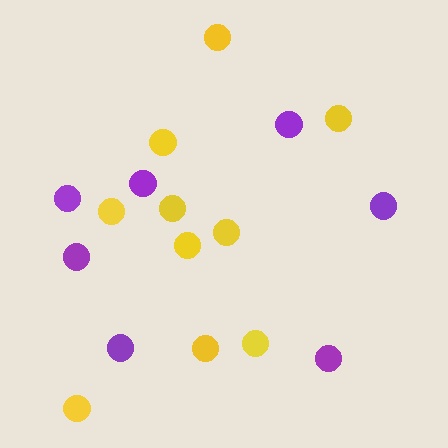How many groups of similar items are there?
There are 2 groups: one group of purple circles (7) and one group of yellow circles (10).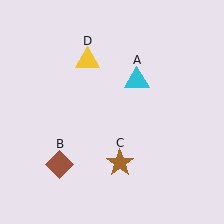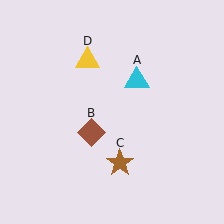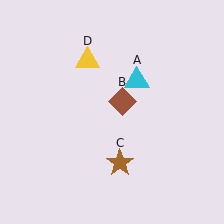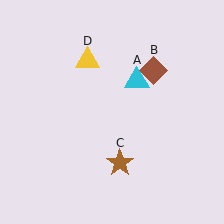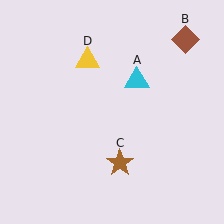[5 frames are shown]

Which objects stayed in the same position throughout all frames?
Cyan triangle (object A) and brown star (object C) and yellow triangle (object D) remained stationary.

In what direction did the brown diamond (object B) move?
The brown diamond (object B) moved up and to the right.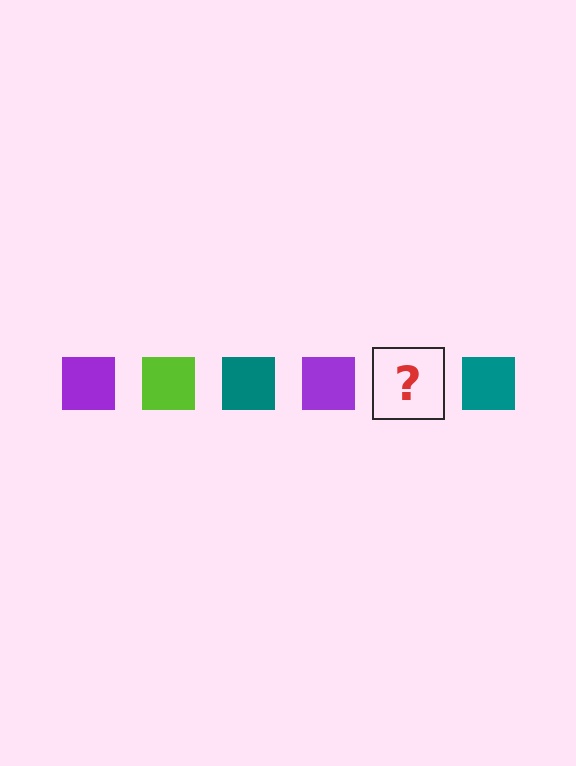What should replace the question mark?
The question mark should be replaced with a lime square.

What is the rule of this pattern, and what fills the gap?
The rule is that the pattern cycles through purple, lime, teal squares. The gap should be filled with a lime square.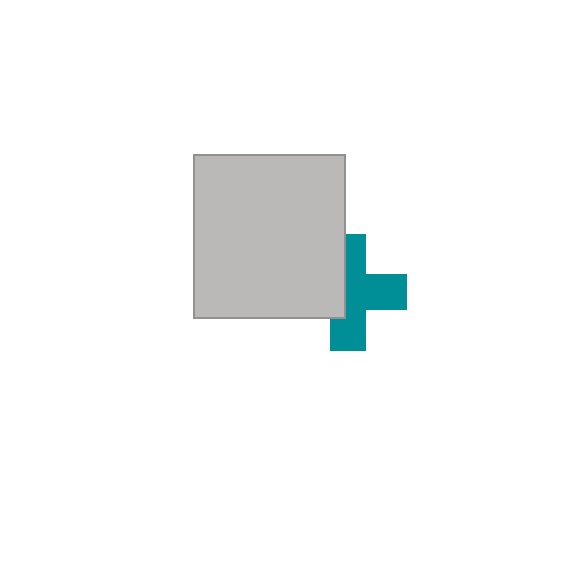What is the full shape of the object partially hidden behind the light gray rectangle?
The partially hidden object is a teal cross.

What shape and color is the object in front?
The object in front is a light gray rectangle.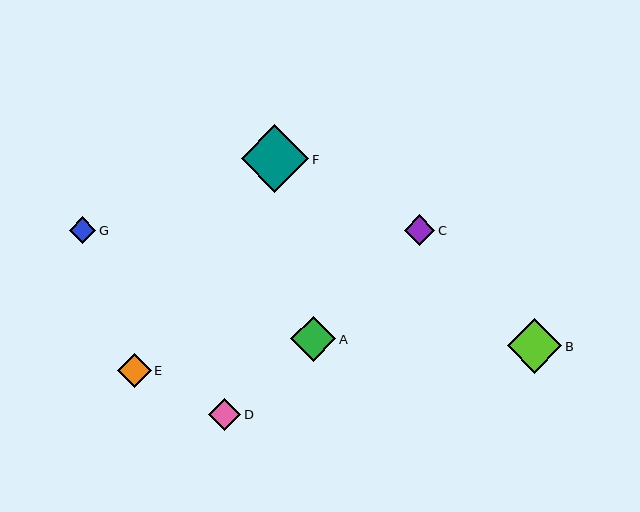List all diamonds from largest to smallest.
From largest to smallest: F, B, A, E, D, C, G.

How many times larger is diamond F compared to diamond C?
Diamond F is approximately 2.2 times the size of diamond C.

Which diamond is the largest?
Diamond F is the largest with a size of approximately 68 pixels.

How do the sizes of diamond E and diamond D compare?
Diamond E and diamond D are approximately the same size.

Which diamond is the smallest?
Diamond G is the smallest with a size of approximately 27 pixels.